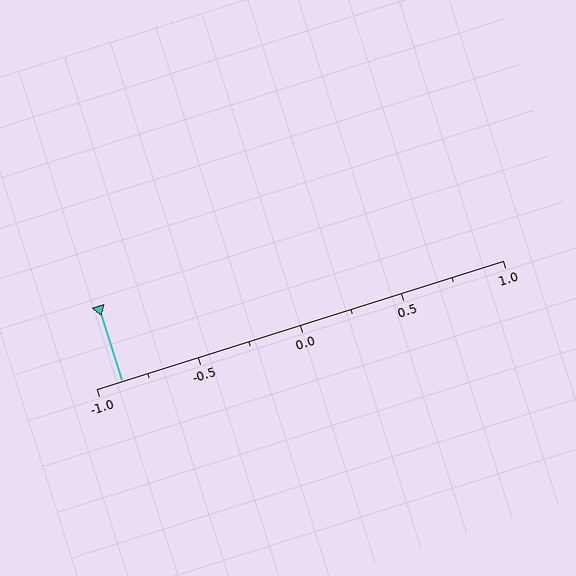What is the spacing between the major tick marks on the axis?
The major ticks are spaced 0.5 apart.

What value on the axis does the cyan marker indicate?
The marker indicates approximately -0.88.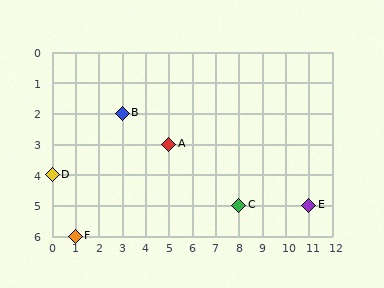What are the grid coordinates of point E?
Point E is at grid coordinates (11, 5).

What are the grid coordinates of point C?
Point C is at grid coordinates (8, 5).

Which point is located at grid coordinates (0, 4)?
Point D is at (0, 4).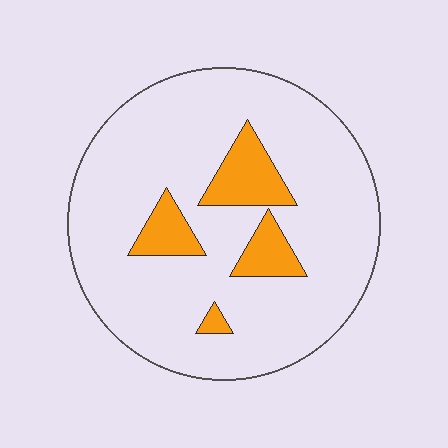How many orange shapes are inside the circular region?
4.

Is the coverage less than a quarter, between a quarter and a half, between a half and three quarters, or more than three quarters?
Less than a quarter.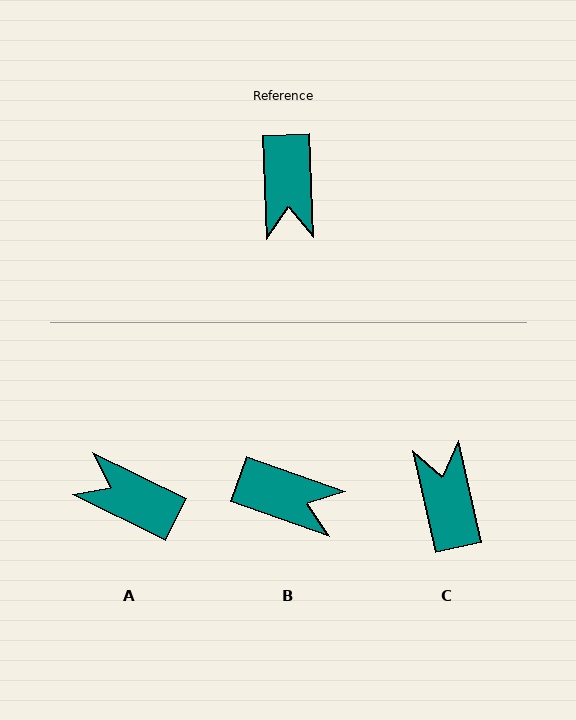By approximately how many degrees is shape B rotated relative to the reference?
Approximately 68 degrees counter-clockwise.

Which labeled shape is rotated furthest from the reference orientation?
C, about 170 degrees away.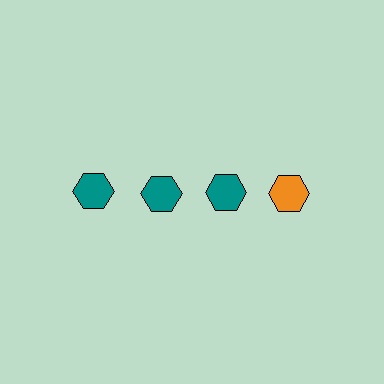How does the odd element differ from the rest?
It has a different color: orange instead of teal.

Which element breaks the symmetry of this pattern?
The orange hexagon in the top row, second from right column breaks the symmetry. All other shapes are teal hexagons.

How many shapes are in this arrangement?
There are 4 shapes arranged in a grid pattern.